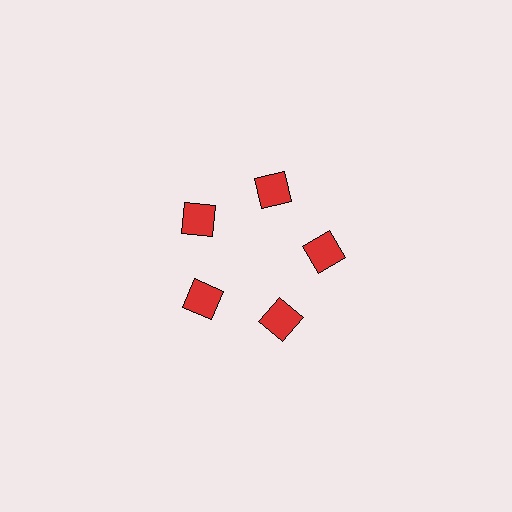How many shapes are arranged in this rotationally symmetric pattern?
There are 5 shapes, arranged in 5 groups of 1.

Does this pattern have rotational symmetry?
Yes, this pattern has 5-fold rotational symmetry. It looks the same after rotating 72 degrees around the center.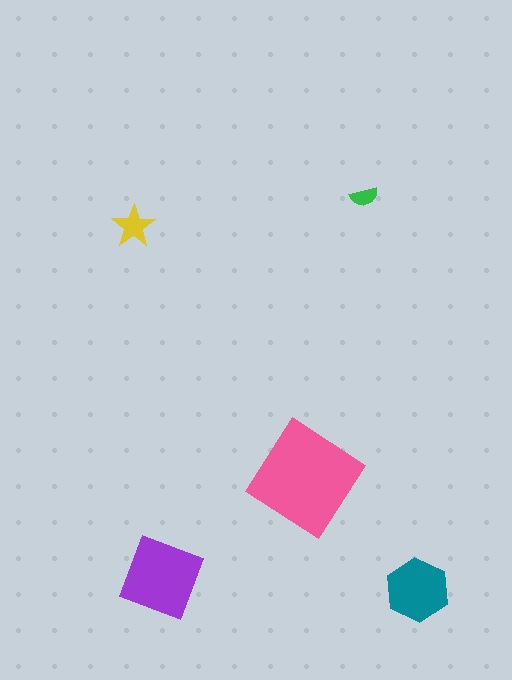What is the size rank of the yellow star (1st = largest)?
4th.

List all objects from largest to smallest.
The pink diamond, the purple diamond, the teal hexagon, the yellow star, the green semicircle.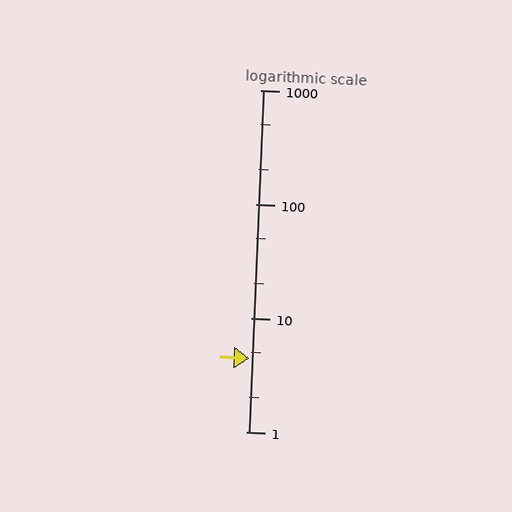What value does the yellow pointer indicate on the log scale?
The pointer indicates approximately 4.4.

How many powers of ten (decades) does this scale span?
The scale spans 3 decades, from 1 to 1000.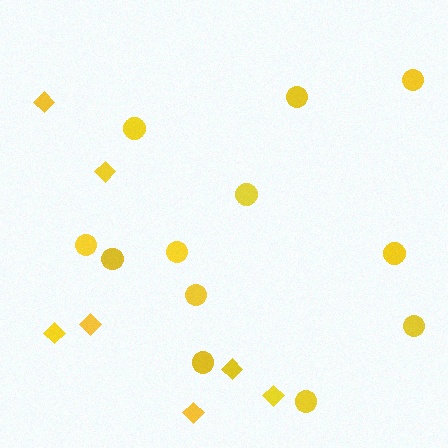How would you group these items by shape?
There are 2 groups: one group of diamonds (7) and one group of circles (12).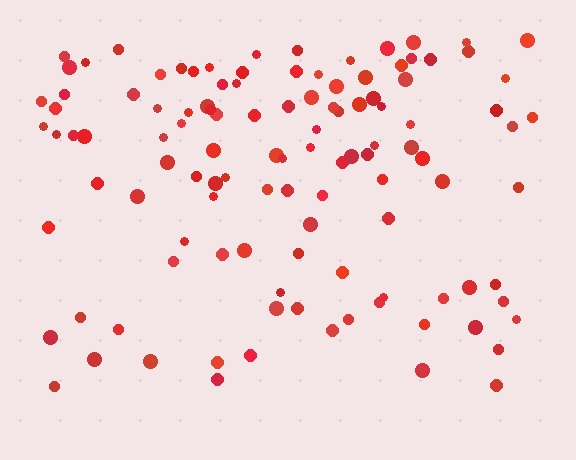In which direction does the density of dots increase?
From bottom to top, with the top side densest.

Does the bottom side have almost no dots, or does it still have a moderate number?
Still a moderate number, just noticeably fewer than the top.